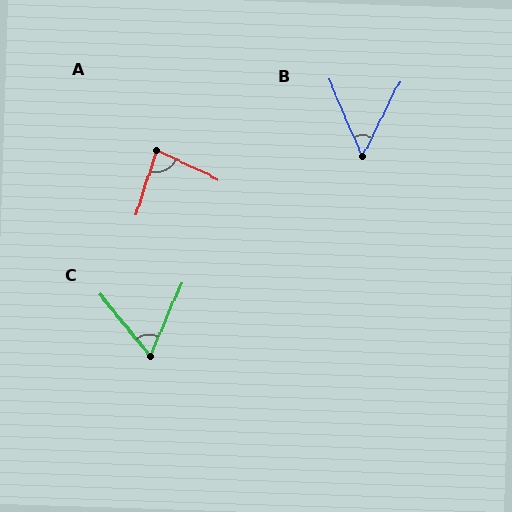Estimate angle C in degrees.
Approximately 62 degrees.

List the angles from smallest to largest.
B (50°), C (62°), A (82°).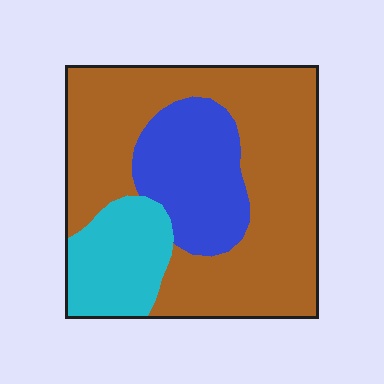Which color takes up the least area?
Cyan, at roughly 15%.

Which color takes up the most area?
Brown, at roughly 60%.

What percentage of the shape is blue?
Blue covers about 20% of the shape.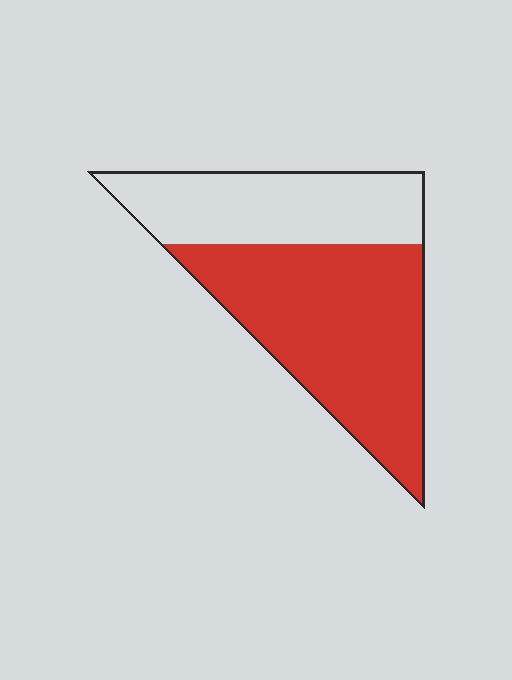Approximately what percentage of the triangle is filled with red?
Approximately 60%.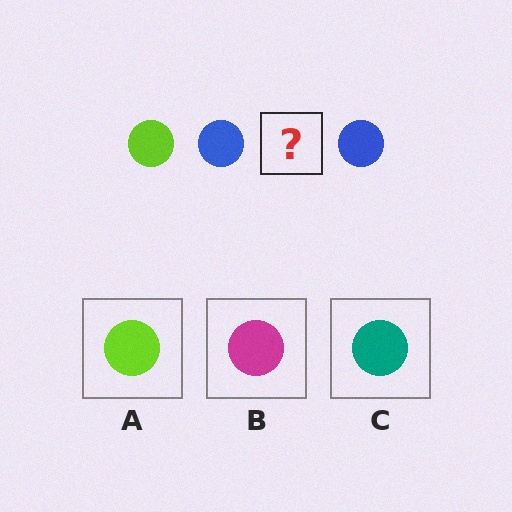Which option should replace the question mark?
Option A.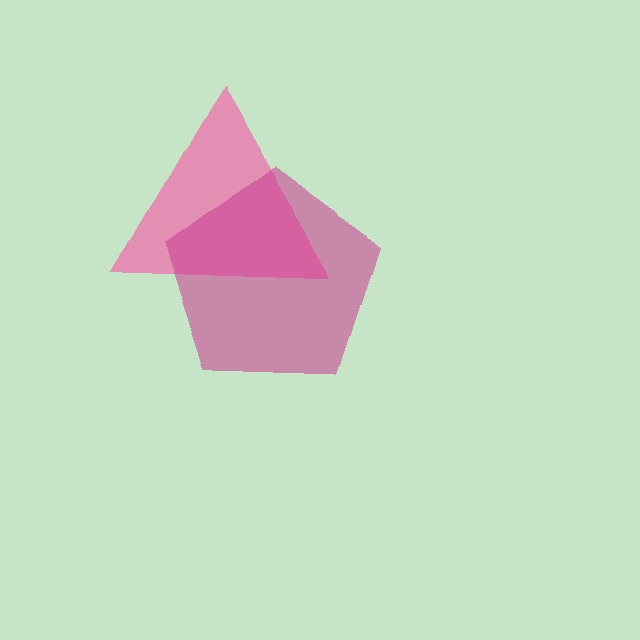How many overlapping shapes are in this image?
There are 2 overlapping shapes in the image.